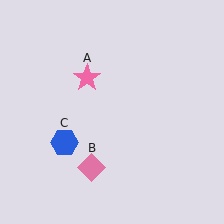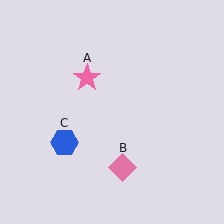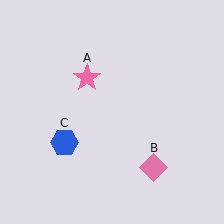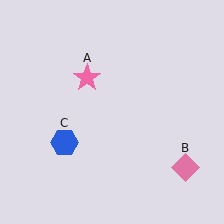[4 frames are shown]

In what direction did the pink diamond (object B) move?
The pink diamond (object B) moved right.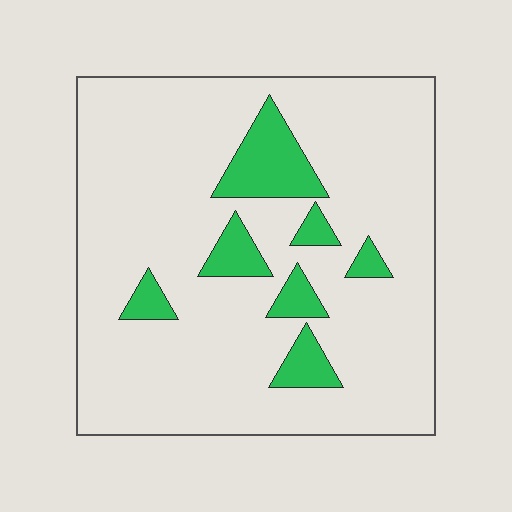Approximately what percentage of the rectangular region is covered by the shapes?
Approximately 15%.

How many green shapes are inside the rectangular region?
7.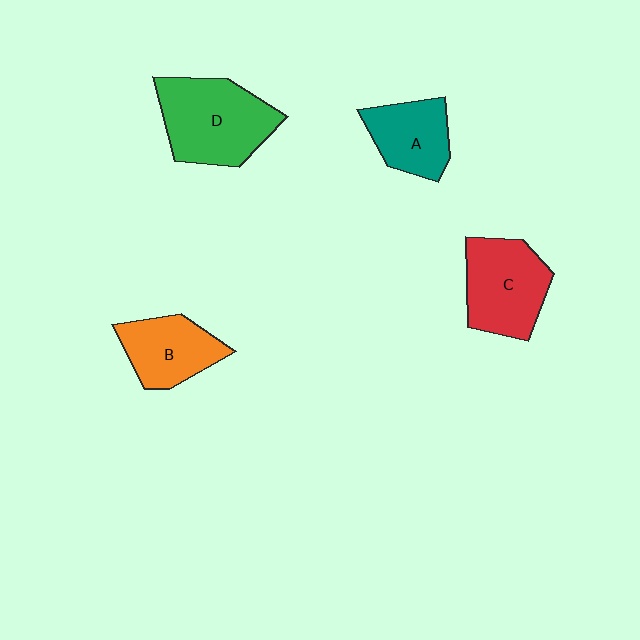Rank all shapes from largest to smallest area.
From largest to smallest: D (green), C (red), B (orange), A (teal).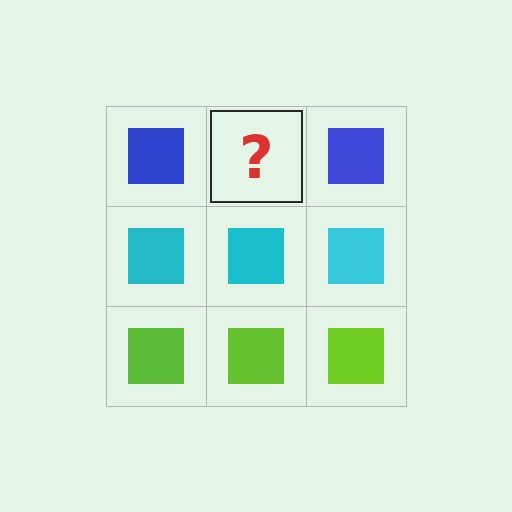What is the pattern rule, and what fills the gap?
The rule is that each row has a consistent color. The gap should be filled with a blue square.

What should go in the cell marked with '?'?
The missing cell should contain a blue square.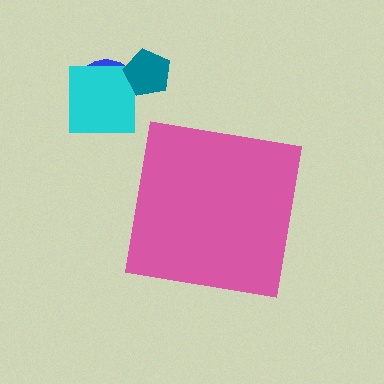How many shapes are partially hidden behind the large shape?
0 shapes are partially hidden.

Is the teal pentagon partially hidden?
No, the teal pentagon is fully visible.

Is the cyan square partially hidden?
No, the cyan square is fully visible.